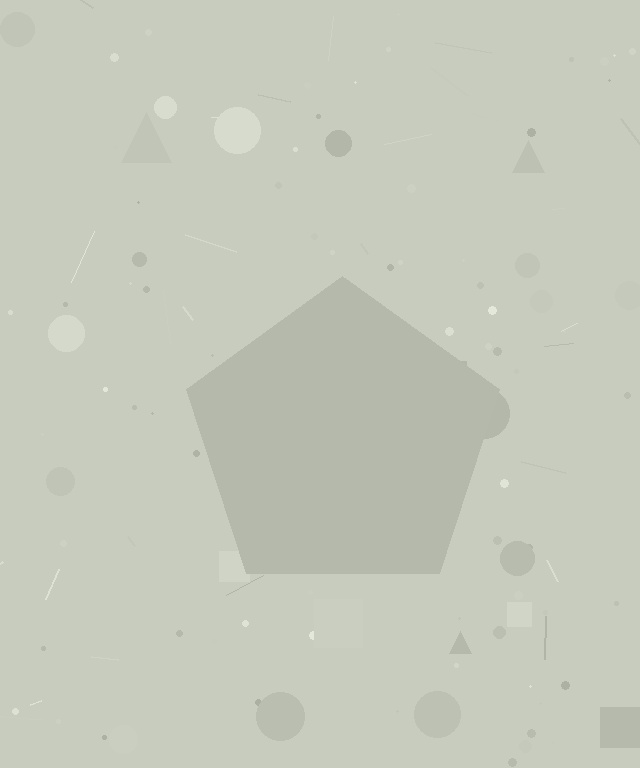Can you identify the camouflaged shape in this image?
The camouflaged shape is a pentagon.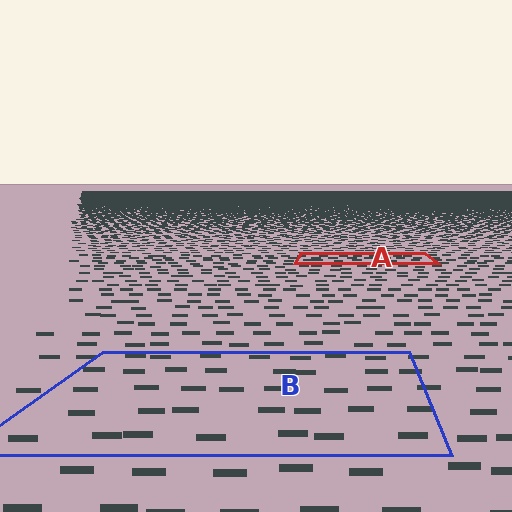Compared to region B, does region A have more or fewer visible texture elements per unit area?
Region A has more texture elements per unit area — they are packed more densely because it is farther away.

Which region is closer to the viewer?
Region B is closer. The texture elements there are larger and more spread out.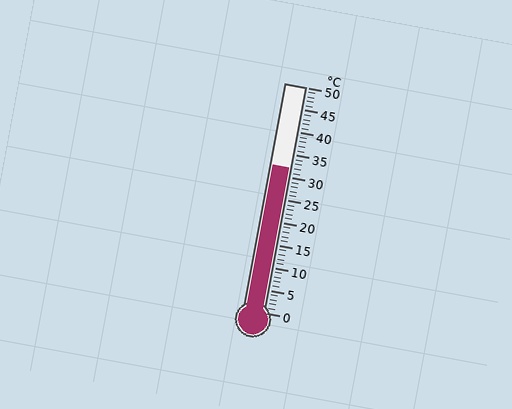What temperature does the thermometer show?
The thermometer shows approximately 32°C.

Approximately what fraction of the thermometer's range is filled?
The thermometer is filled to approximately 65% of its range.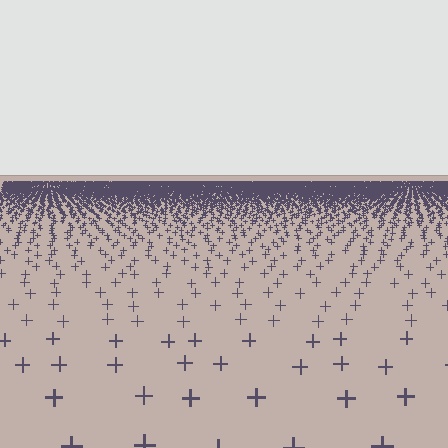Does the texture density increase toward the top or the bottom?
Density increases toward the top.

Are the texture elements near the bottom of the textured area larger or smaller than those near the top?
Larger. Near the bottom, elements are closer to the viewer and appear at a bigger on-screen size.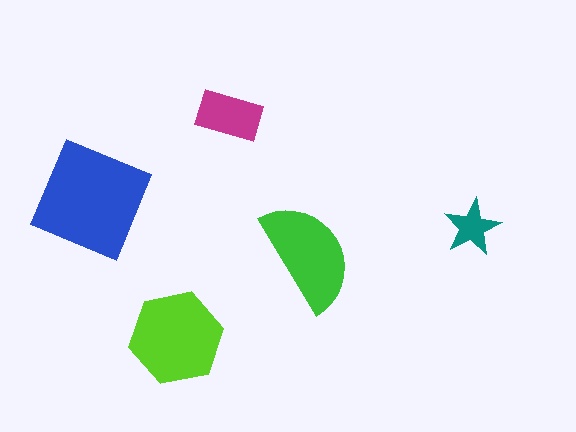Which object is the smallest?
The teal star.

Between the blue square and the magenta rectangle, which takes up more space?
The blue square.